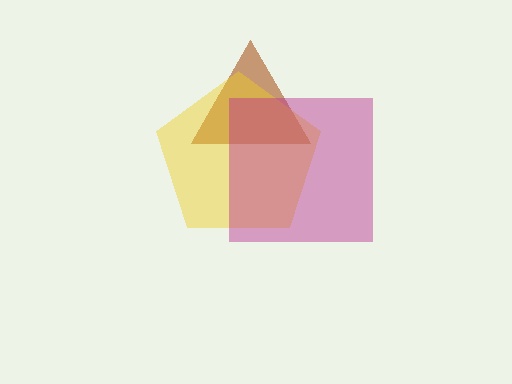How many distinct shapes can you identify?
There are 3 distinct shapes: a brown triangle, a yellow pentagon, a magenta square.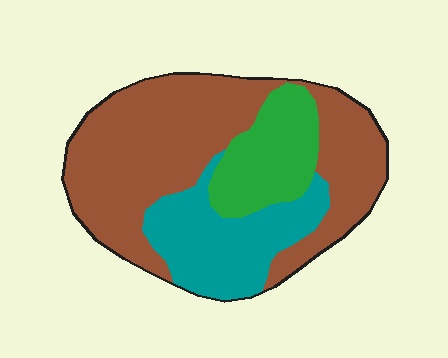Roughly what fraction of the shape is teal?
Teal covers around 25% of the shape.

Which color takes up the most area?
Brown, at roughly 60%.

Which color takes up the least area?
Green, at roughly 20%.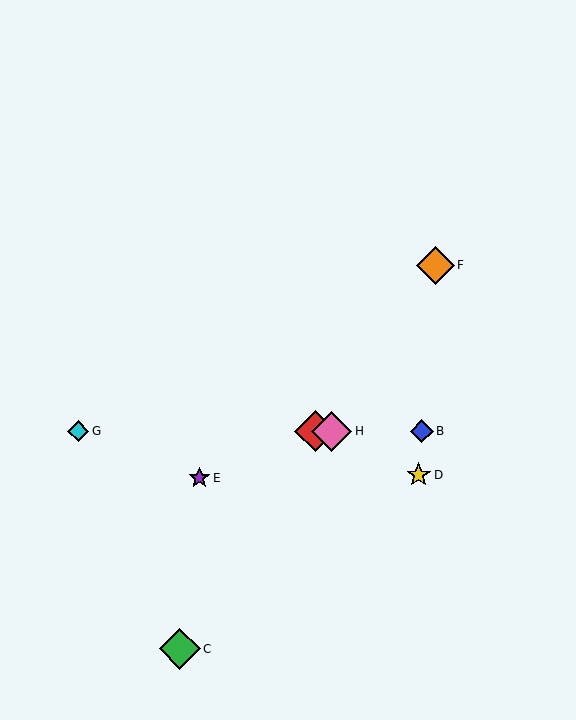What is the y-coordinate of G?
Object G is at y≈431.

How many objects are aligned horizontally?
4 objects (A, B, G, H) are aligned horizontally.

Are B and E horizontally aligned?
No, B is at y≈431 and E is at y≈478.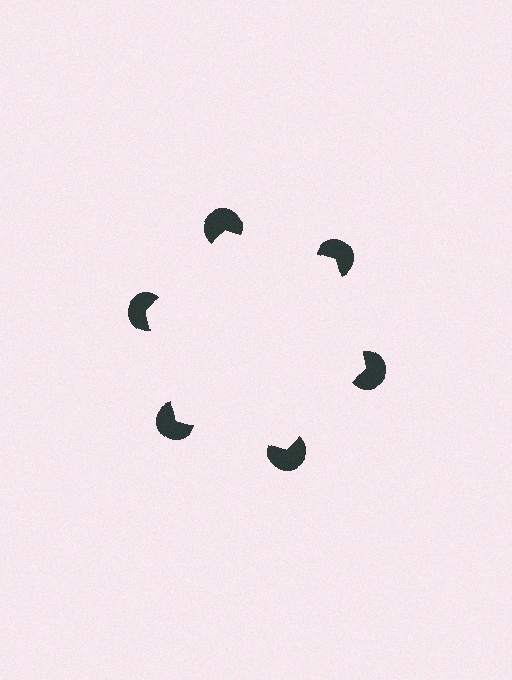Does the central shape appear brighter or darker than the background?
It typically appears slightly brighter than the background, even though no actual brightness change is drawn.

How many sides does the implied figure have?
6 sides.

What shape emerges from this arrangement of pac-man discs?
An illusory hexagon — its edges are inferred from the aligned wedge cuts in the pac-man discs, not physically drawn.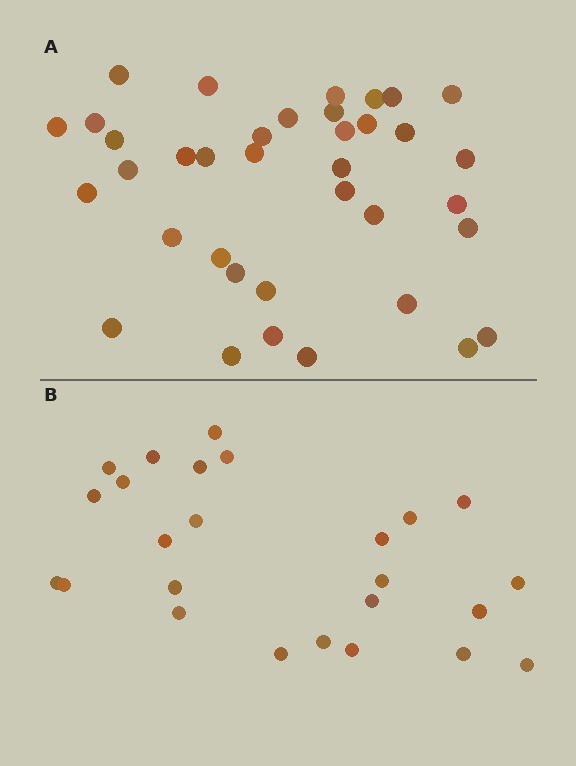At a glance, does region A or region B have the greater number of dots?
Region A (the top region) has more dots.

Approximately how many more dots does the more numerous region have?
Region A has roughly 12 or so more dots than region B.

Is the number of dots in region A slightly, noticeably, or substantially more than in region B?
Region A has substantially more. The ratio is roughly 1.5 to 1.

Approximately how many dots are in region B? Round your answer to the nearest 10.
About 20 dots. (The exact count is 25, which rounds to 20.)